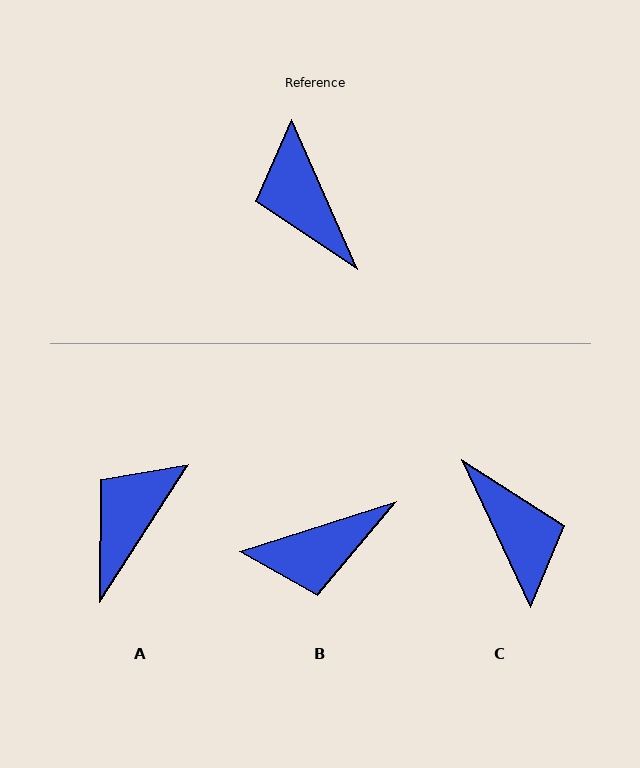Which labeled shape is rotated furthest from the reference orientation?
C, about 179 degrees away.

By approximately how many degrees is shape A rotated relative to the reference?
Approximately 57 degrees clockwise.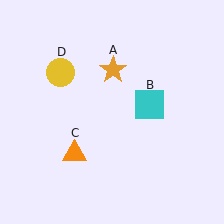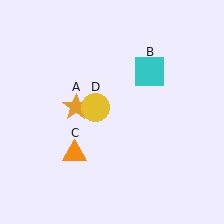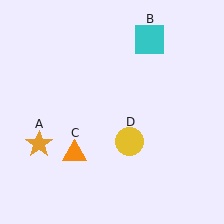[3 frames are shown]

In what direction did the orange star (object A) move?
The orange star (object A) moved down and to the left.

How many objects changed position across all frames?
3 objects changed position: orange star (object A), cyan square (object B), yellow circle (object D).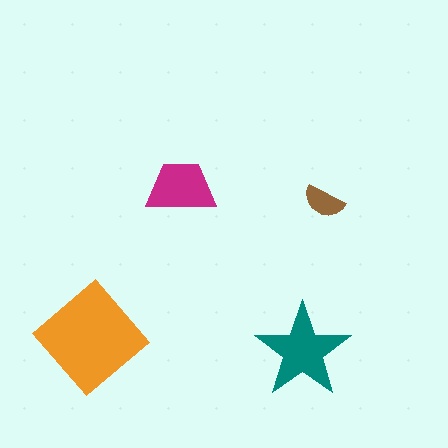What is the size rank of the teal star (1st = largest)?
2nd.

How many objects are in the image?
There are 4 objects in the image.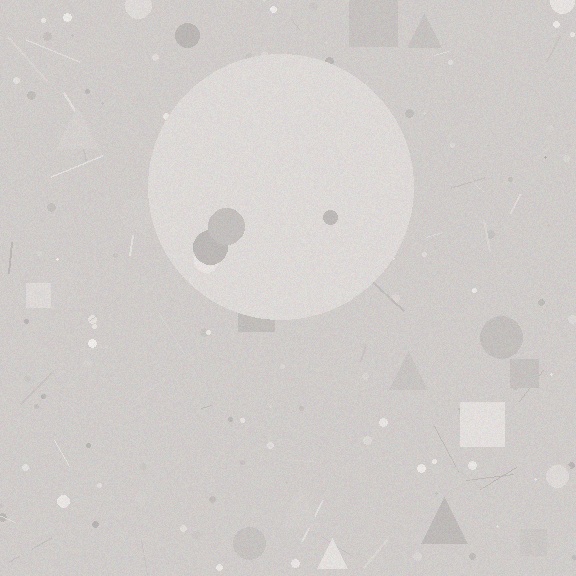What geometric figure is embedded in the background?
A circle is embedded in the background.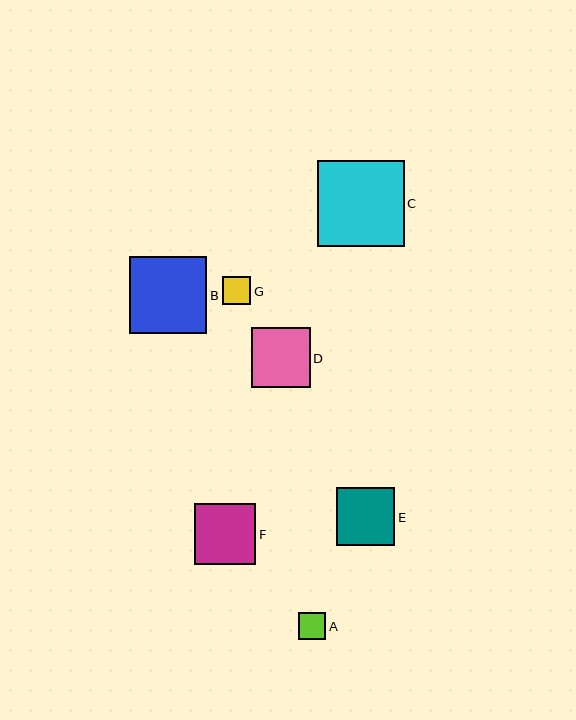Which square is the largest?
Square C is the largest with a size of approximately 87 pixels.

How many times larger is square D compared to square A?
Square D is approximately 2.2 times the size of square A.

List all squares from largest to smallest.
From largest to smallest: C, B, F, D, E, G, A.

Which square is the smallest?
Square A is the smallest with a size of approximately 27 pixels.